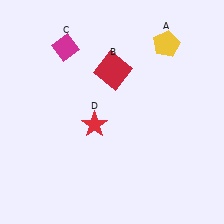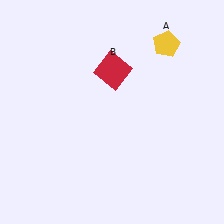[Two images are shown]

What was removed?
The red star (D), the magenta diamond (C) were removed in Image 2.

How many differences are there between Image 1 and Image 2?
There are 2 differences between the two images.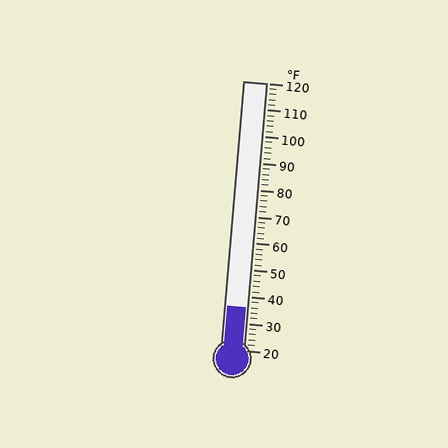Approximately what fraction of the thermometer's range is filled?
The thermometer is filled to approximately 15% of its range.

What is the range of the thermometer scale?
The thermometer scale ranges from 20°F to 120°F.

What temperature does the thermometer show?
The thermometer shows approximately 36°F.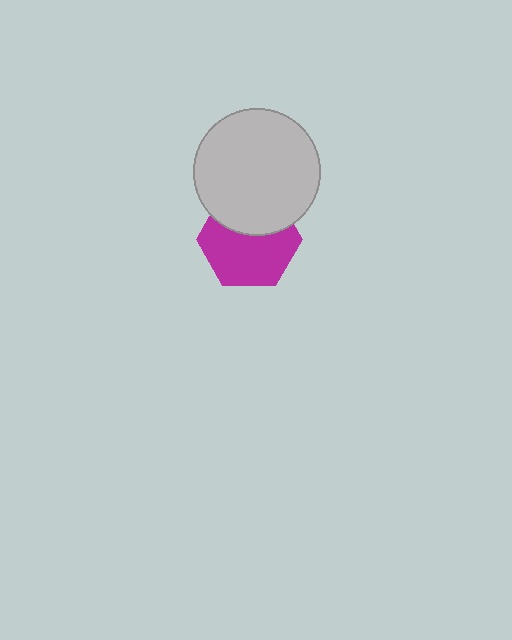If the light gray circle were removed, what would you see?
You would see the complete magenta hexagon.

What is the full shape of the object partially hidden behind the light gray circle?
The partially hidden object is a magenta hexagon.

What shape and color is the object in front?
The object in front is a light gray circle.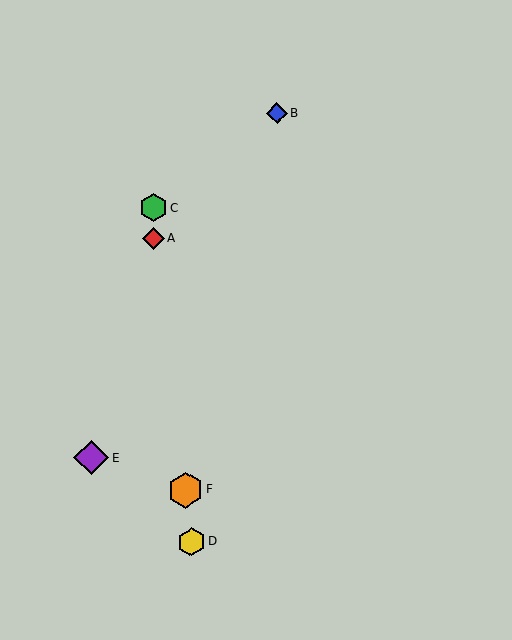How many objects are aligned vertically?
2 objects (A, C) are aligned vertically.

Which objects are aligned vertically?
Objects A, C are aligned vertically.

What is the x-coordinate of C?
Object C is at x≈154.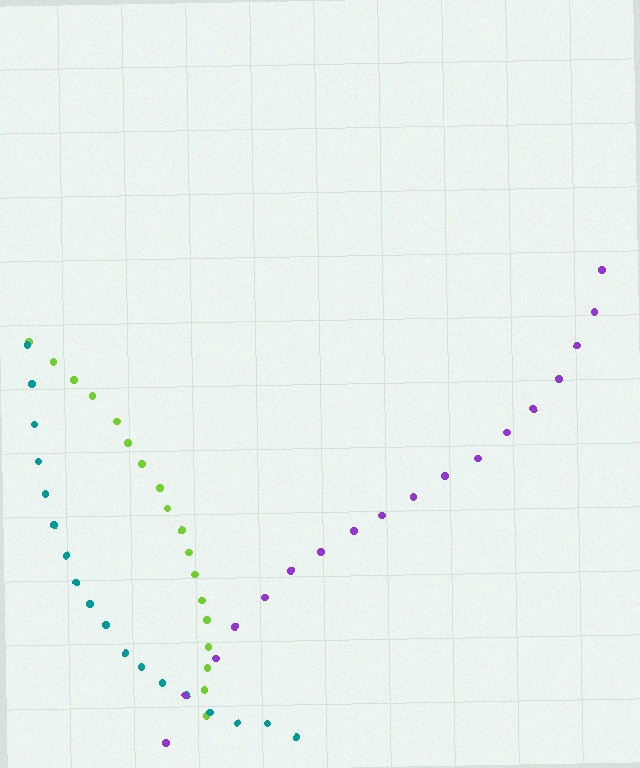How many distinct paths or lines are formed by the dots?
There are 3 distinct paths.